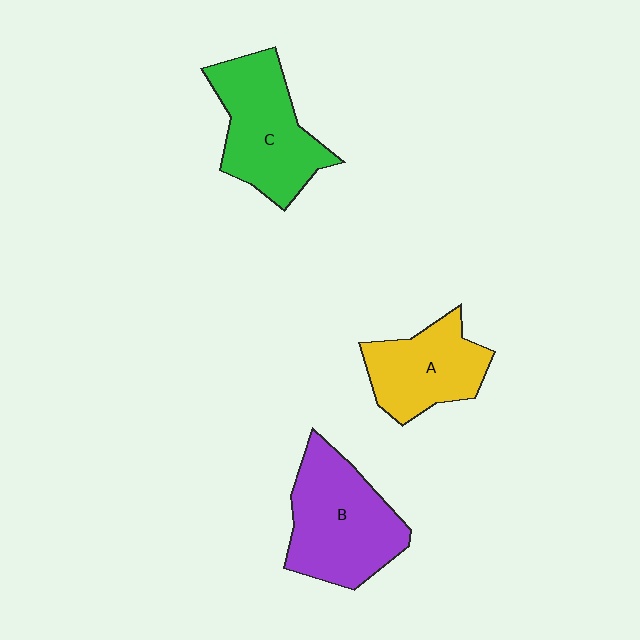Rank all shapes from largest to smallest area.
From largest to smallest: B (purple), C (green), A (yellow).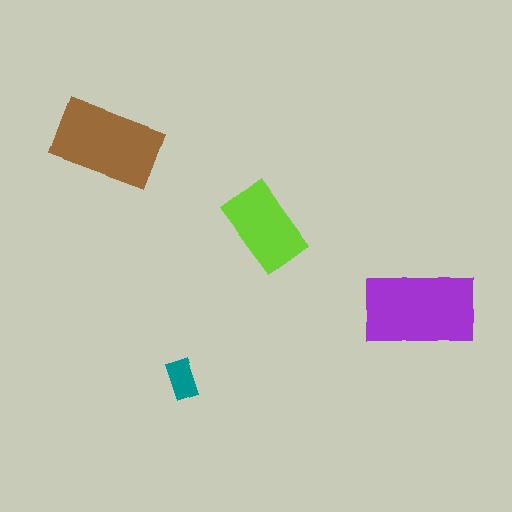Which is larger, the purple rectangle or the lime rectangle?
The purple one.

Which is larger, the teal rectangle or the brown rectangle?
The brown one.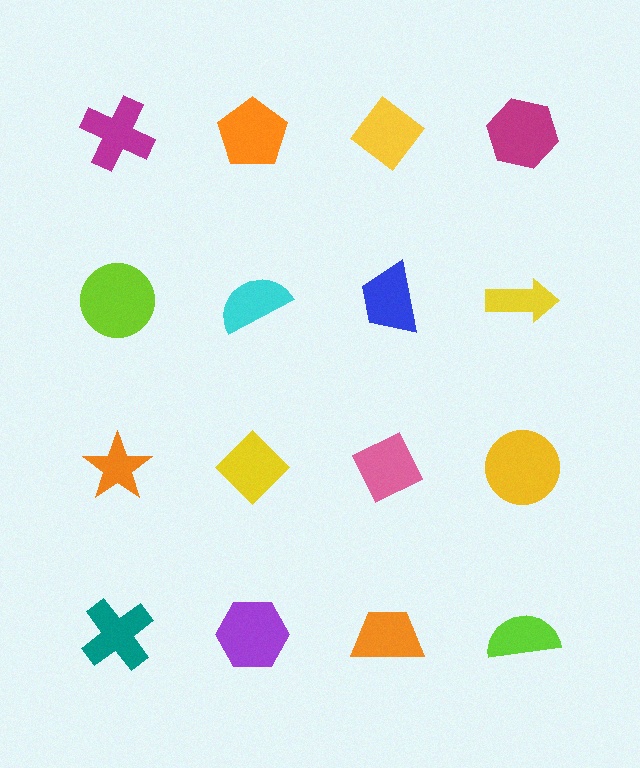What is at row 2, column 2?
A cyan semicircle.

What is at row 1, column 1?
A magenta cross.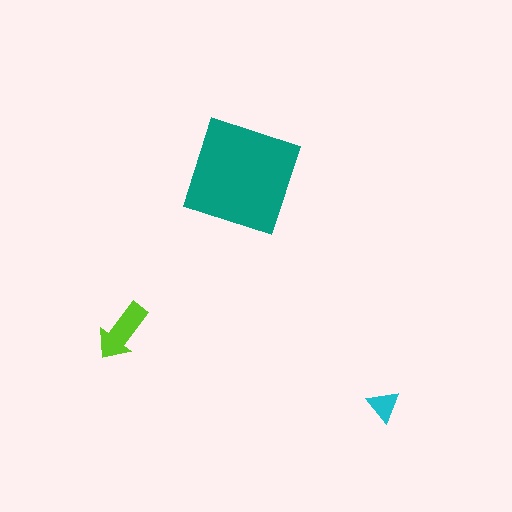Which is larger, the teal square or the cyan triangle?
The teal square.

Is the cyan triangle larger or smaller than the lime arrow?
Smaller.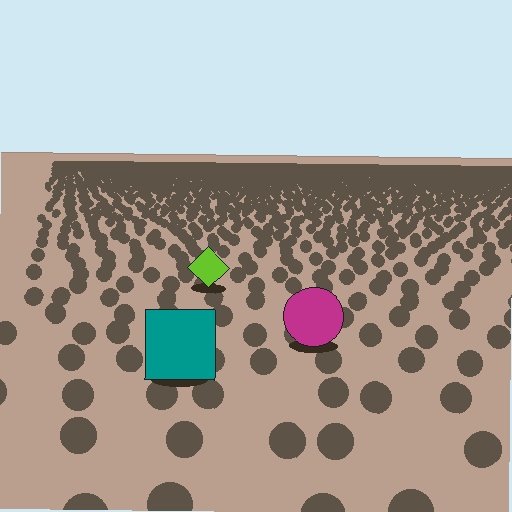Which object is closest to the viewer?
The teal square is closest. The texture marks near it are larger and more spread out.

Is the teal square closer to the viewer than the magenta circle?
Yes. The teal square is closer — you can tell from the texture gradient: the ground texture is coarser near it.